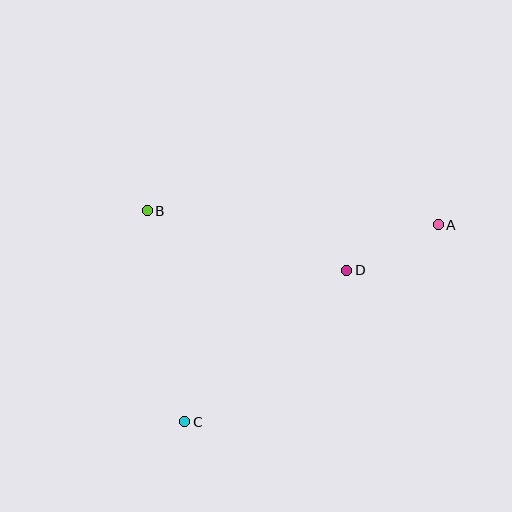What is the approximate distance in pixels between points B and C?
The distance between B and C is approximately 214 pixels.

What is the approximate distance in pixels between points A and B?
The distance between A and B is approximately 291 pixels.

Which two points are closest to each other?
Points A and D are closest to each other.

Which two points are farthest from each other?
Points A and C are farthest from each other.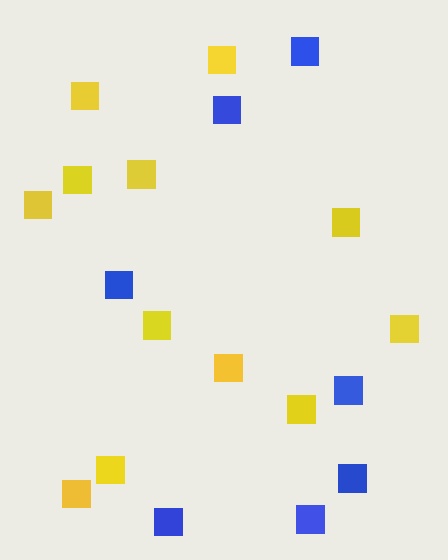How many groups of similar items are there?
There are 2 groups: one group of blue squares (7) and one group of yellow squares (12).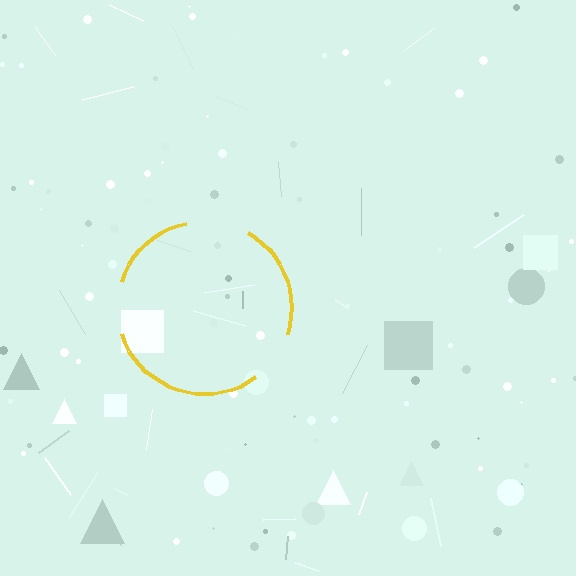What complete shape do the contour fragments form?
The contour fragments form a circle.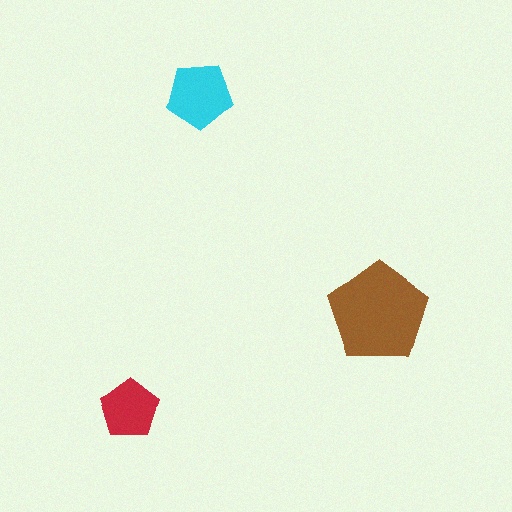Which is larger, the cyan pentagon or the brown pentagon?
The brown one.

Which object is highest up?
The cyan pentagon is topmost.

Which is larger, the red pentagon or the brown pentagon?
The brown one.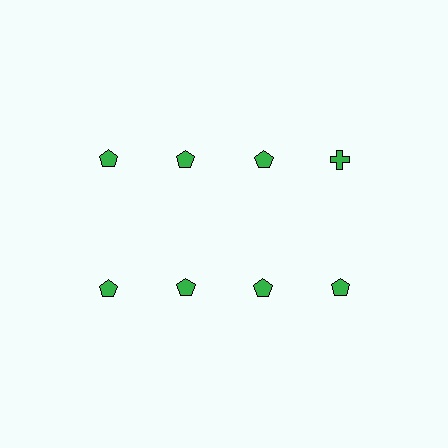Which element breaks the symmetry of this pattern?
The green cross in the top row, second from right column breaks the symmetry. All other shapes are green pentagons.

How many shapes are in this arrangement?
There are 8 shapes arranged in a grid pattern.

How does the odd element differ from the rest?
It has a different shape: cross instead of pentagon.